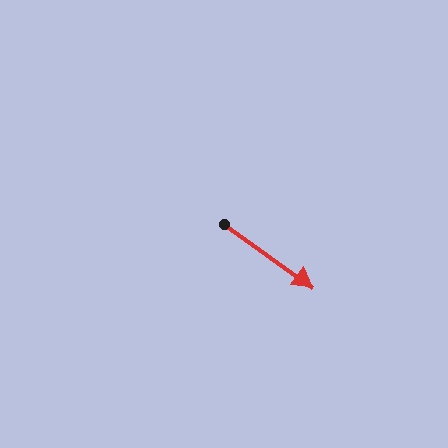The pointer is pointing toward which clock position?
Roughly 4 o'clock.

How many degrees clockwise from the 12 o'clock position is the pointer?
Approximately 125 degrees.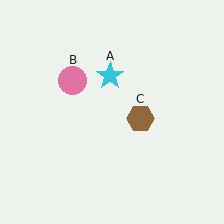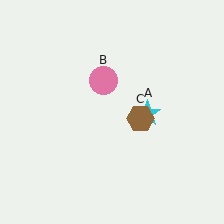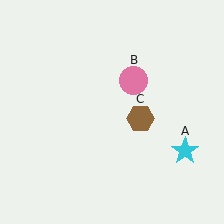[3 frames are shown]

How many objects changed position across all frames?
2 objects changed position: cyan star (object A), pink circle (object B).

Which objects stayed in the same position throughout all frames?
Brown hexagon (object C) remained stationary.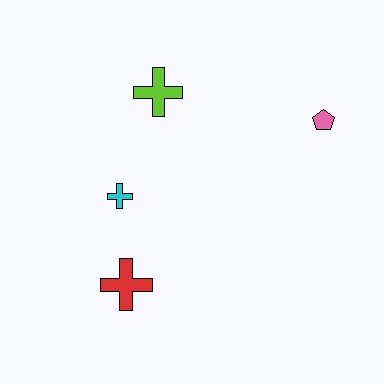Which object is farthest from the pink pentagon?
The red cross is farthest from the pink pentagon.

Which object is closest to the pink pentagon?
The lime cross is closest to the pink pentagon.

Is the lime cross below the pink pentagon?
No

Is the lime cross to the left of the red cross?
No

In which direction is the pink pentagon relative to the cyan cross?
The pink pentagon is to the right of the cyan cross.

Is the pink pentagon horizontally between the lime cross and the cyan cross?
No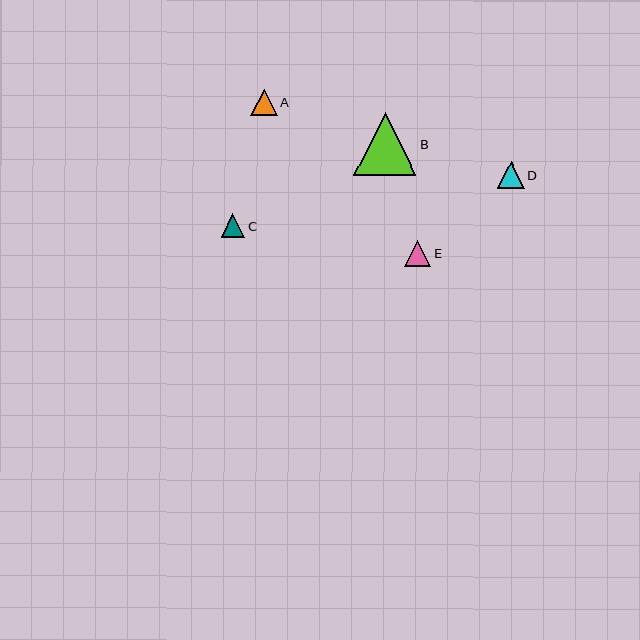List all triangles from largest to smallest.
From largest to smallest: B, D, A, E, C.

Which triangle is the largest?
Triangle B is the largest with a size of approximately 62 pixels.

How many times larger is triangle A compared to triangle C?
Triangle A is approximately 1.1 times the size of triangle C.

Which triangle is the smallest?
Triangle C is the smallest with a size of approximately 24 pixels.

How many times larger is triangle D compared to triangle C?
Triangle D is approximately 1.1 times the size of triangle C.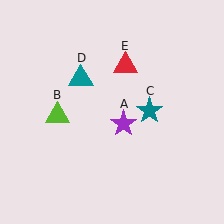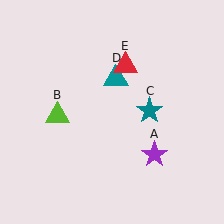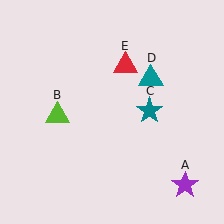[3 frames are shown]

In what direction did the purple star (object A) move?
The purple star (object A) moved down and to the right.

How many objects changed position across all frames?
2 objects changed position: purple star (object A), teal triangle (object D).